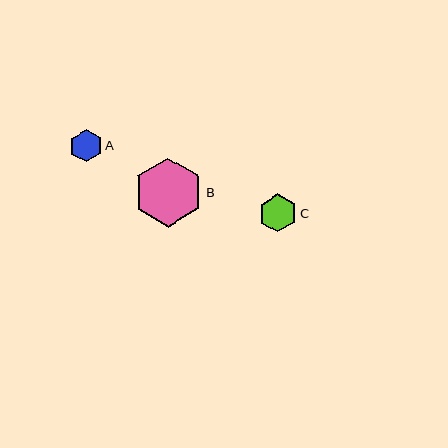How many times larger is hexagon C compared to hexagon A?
Hexagon C is approximately 1.2 times the size of hexagon A.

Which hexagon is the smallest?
Hexagon A is the smallest with a size of approximately 33 pixels.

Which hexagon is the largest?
Hexagon B is the largest with a size of approximately 69 pixels.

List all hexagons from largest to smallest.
From largest to smallest: B, C, A.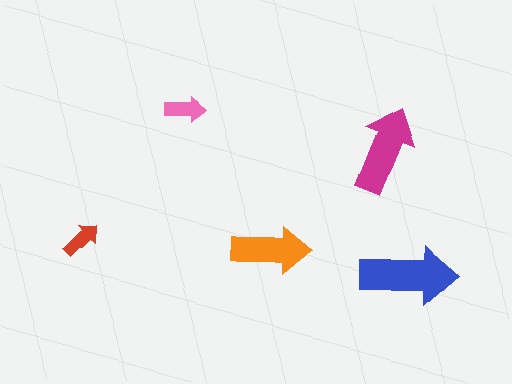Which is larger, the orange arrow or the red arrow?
The orange one.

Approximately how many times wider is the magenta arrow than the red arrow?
About 2 times wider.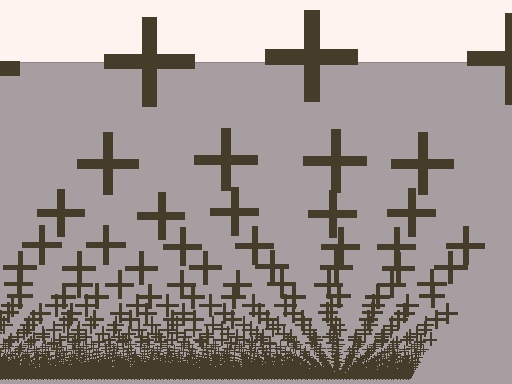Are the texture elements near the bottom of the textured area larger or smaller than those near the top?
Smaller. The gradient is inverted — elements near the bottom are smaller and denser.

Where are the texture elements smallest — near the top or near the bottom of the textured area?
Near the bottom.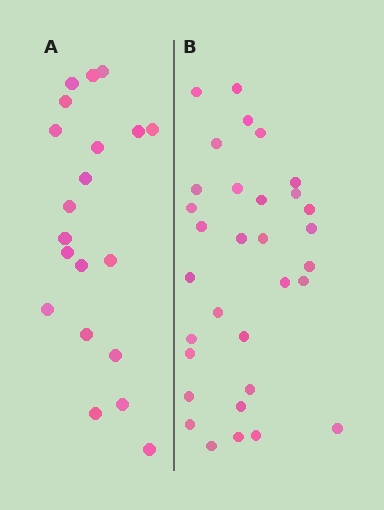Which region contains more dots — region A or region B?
Region B (the right region) has more dots.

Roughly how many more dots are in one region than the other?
Region B has roughly 12 or so more dots than region A.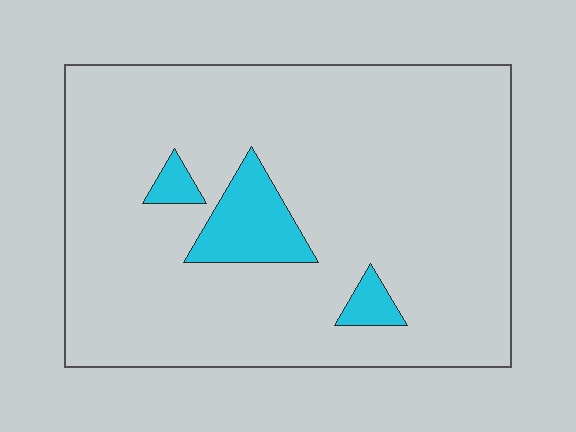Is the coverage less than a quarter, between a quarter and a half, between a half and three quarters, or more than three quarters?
Less than a quarter.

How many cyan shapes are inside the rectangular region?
3.